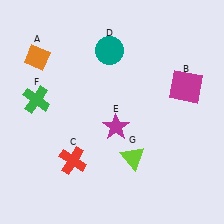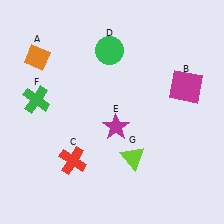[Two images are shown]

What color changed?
The circle (D) changed from teal in Image 1 to green in Image 2.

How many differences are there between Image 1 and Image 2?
There is 1 difference between the two images.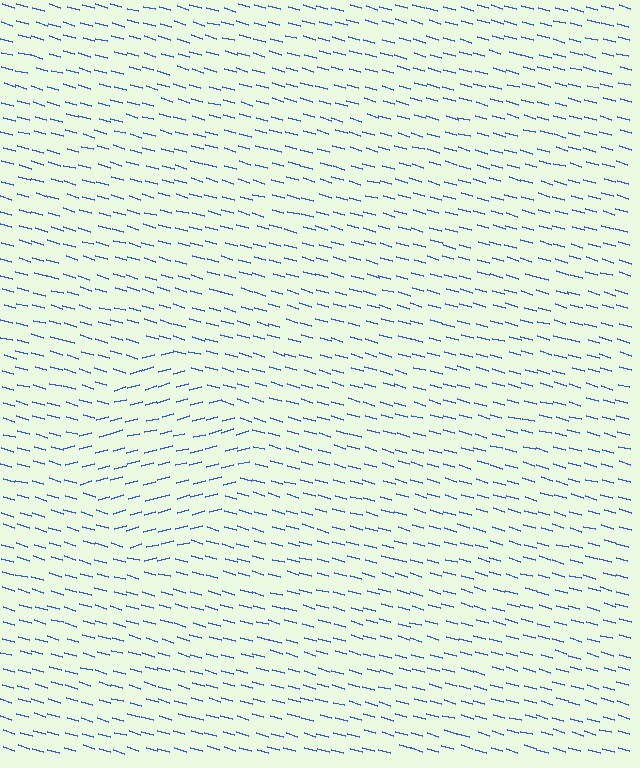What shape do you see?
I see a diamond.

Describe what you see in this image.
The image is filled with small blue line segments. A diamond region in the image has lines oriented differently from the surrounding lines, creating a visible texture boundary.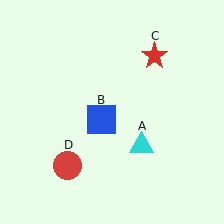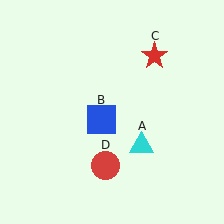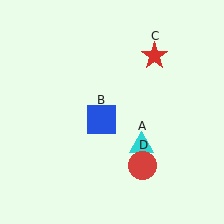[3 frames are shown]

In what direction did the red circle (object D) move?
The red circle (object D) moved right.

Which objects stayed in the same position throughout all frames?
Cyan triangle (object A) and blue square (object B) and red star (object C) remained stationary.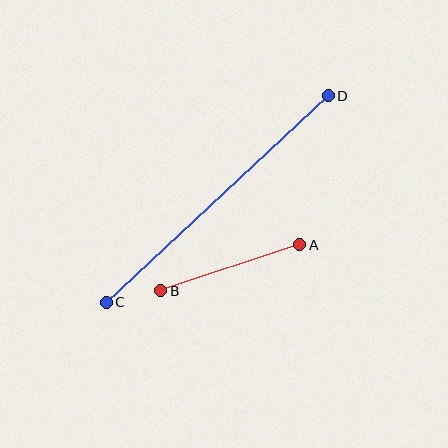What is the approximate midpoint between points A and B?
The midpoint is at approximately (230, 268) pixels.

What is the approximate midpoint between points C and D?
The midpoint is at approximately (217, 199) pixels.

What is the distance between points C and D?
The distance is approximately 303 pixels.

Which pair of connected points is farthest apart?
Points C and D are farthest apart.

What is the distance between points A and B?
The distance is approximately 146 pixels.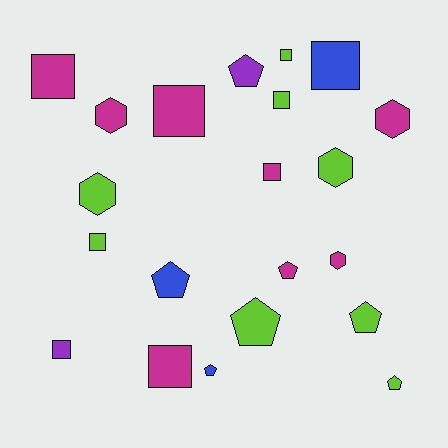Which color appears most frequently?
Lime, with 8 objects.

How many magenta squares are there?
There are 4 magenta squares.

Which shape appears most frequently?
Square, with 9 objects.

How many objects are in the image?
There are 21 objects.